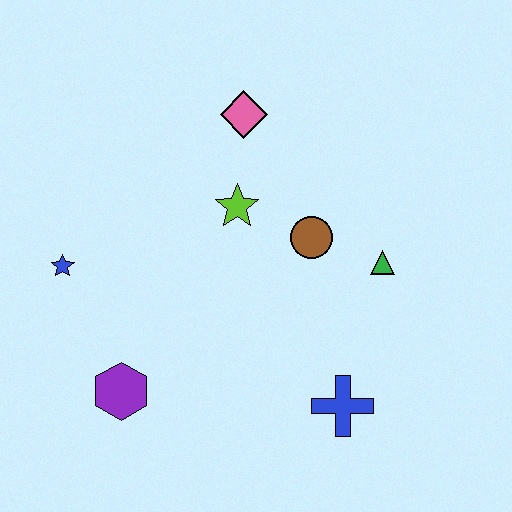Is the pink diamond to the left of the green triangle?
Yes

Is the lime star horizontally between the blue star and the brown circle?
Yes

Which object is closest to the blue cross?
The green triangle is closest to the blue cross.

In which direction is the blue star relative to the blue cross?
The blue star is to the left of the blue cross.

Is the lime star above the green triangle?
Yes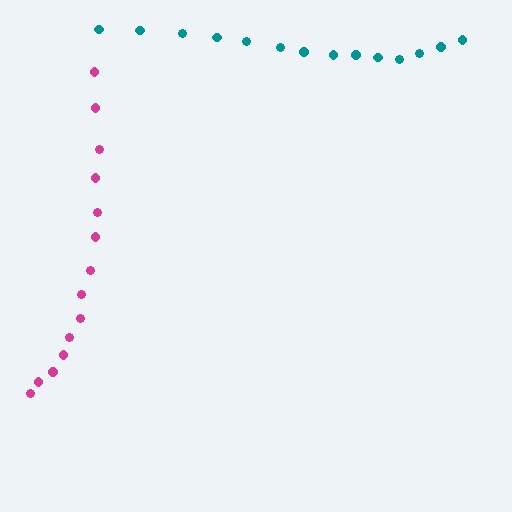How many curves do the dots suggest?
There are 2 distinct paths.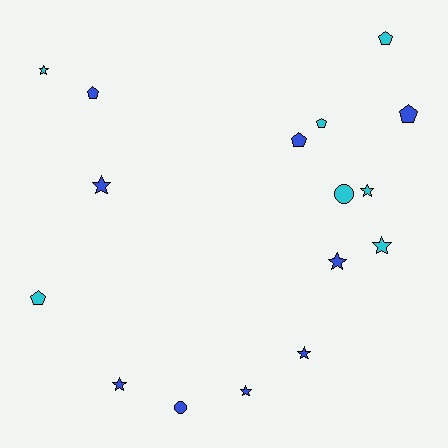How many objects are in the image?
There are 16 objects.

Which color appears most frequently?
Blue, with 9 objects.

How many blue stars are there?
There are 5 blue stars.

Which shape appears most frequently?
Star, with 8 objects.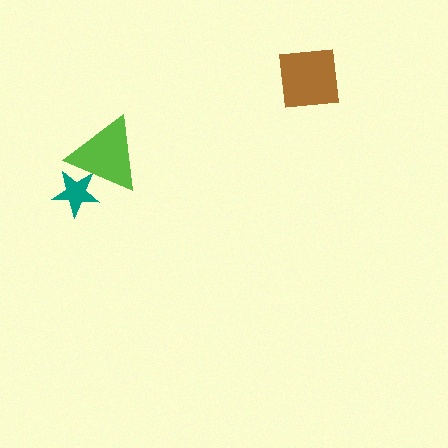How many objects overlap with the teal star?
1 object overlaps with the teal star.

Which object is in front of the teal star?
The lime triangle is in front of the teal star.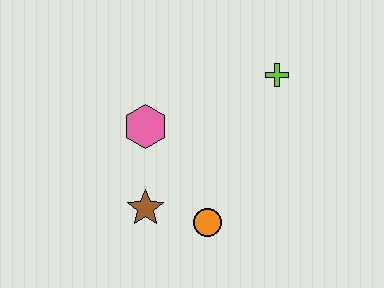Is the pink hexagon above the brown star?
Yes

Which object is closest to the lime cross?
The pink hexagon is closest to the lime cross.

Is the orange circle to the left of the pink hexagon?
No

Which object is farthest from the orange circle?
The lime cross is farthest from the orange circle.